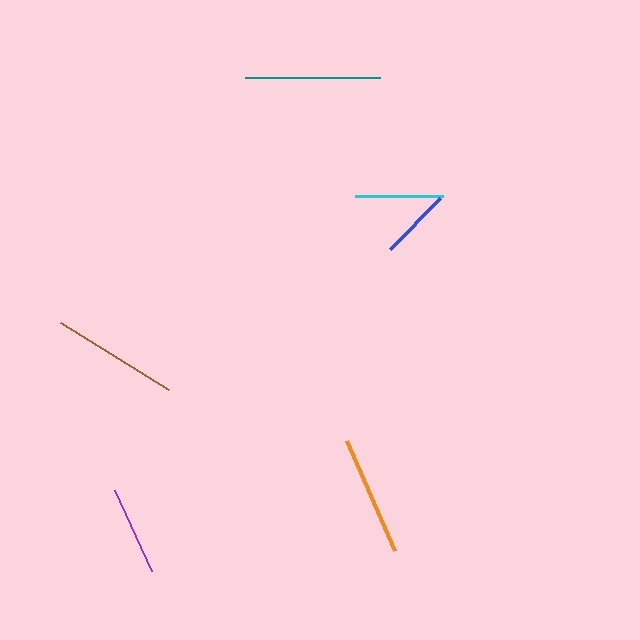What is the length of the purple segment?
The purple segment is approximately 89 pixels long.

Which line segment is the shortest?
The blue line is the shortest at approximately 71 pixels.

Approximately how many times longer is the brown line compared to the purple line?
The brown line is approximately 1.4 times the length of the purple line.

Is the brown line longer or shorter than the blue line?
The brown line is longer than the blue line.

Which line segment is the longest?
The teal line is the longest at approximately 135 pixels.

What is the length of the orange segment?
The orange segment is approximately 121 pixels long.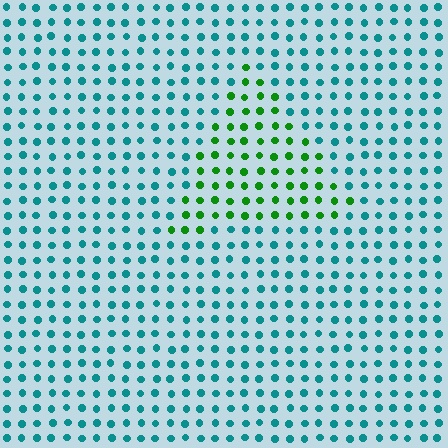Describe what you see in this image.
The image is filled with small teal elements in a uniform arrangement. A triangle-shaped region is visible where the elements are tinted to a slightly different hue, forming a subtle color boundary.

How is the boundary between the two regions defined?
The boundary is defined purely by a slight shift in hue (about 58 degrees). Spacing, size, and orientation are identical on both sides.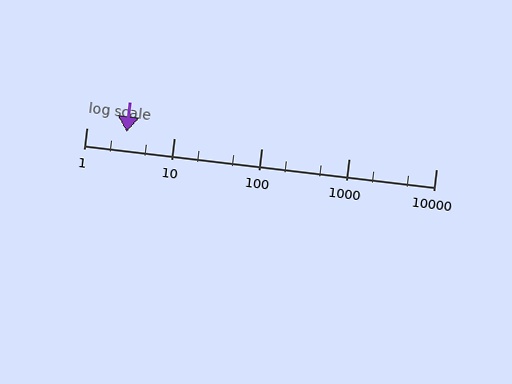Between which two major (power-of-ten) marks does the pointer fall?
The pointer is between 1 and 10.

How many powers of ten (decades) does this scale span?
The scale spans 4 decades, from 1 to 10000.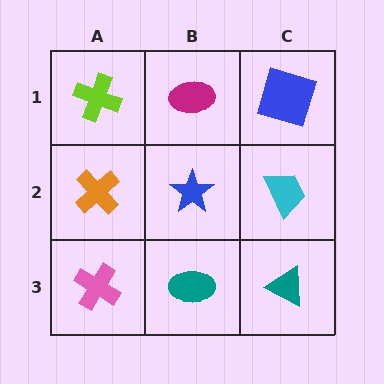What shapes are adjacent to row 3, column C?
A cyan trapezoid (row 2, column C), a teal ellipse (row 3, column B).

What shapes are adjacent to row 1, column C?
A cyan trapezoid (row 2, column C), a magenta ellipse (row 1, column B).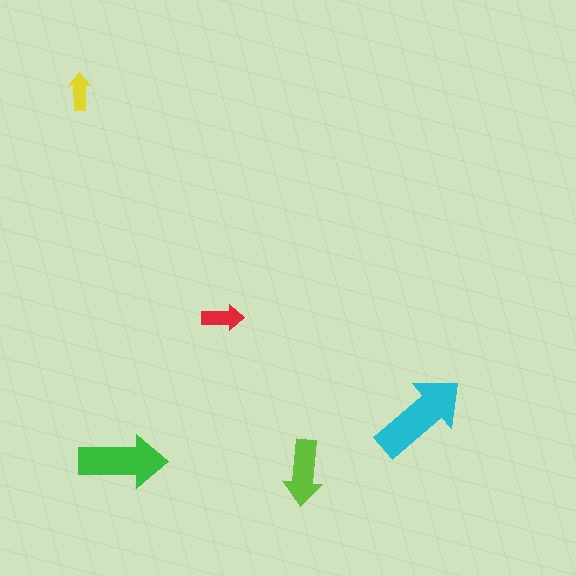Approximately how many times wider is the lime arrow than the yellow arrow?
About 2 times wider.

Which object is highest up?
The yellow arrow is topmost.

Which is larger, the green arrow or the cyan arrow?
The cyan one.